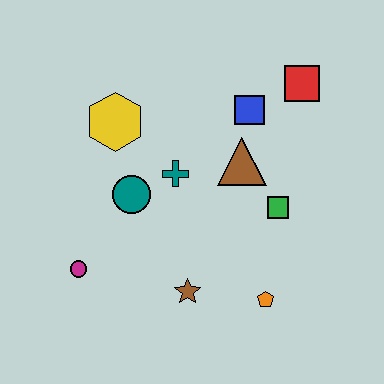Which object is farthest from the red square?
The magenta circle is farthest from the red square.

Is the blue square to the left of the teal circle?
No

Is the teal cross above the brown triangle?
No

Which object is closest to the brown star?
The orange pentagon is closest to the brown star.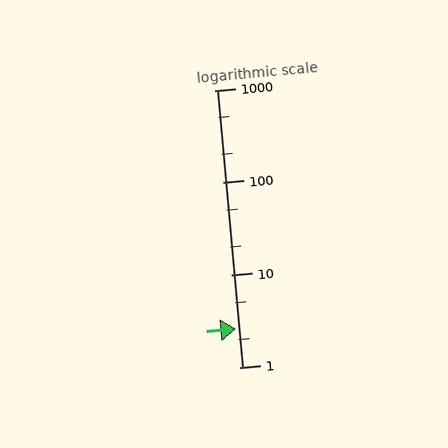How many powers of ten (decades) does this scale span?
The scale spans 3 decades, from 1 to 1000.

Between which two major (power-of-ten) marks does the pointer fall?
The pointer is between 1 and 10.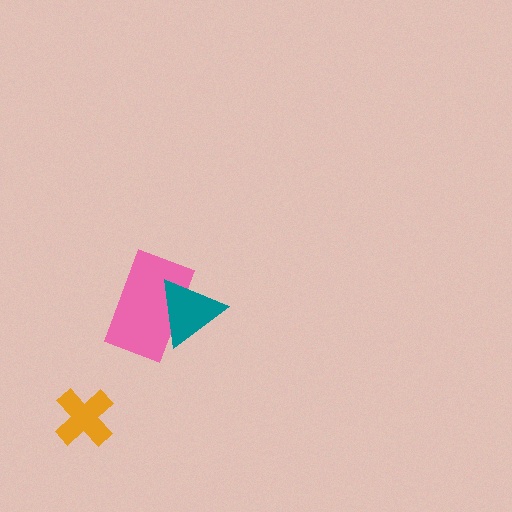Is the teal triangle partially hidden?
No, no other shape covers it.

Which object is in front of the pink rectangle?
The teal triangle is in front of the pink rectangle.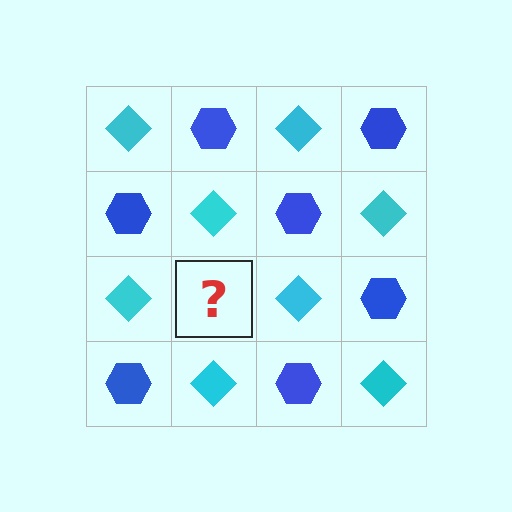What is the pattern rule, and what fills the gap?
The rule is that it alternates cyan diamond and blue hexagon in a checkerboard pattern. The gap should be filled with a blue hexagon.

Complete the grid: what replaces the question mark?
The question mark should be replaced with a blue hexagon.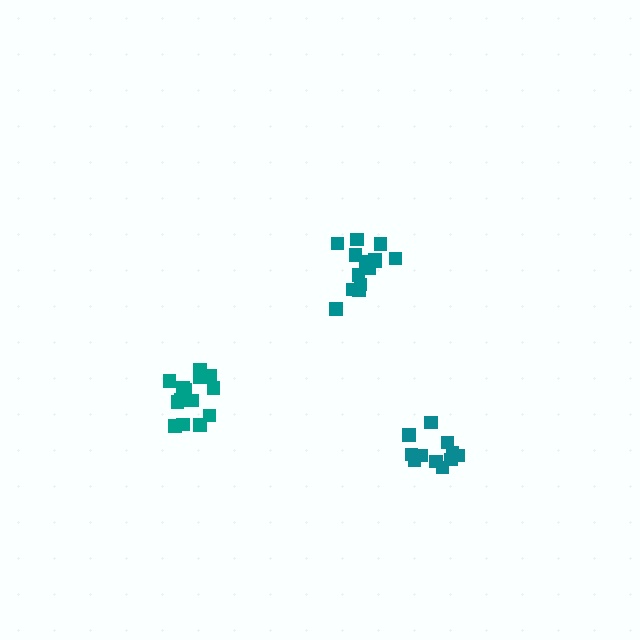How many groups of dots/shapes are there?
There are 3 groups.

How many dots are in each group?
Group 1: 11 dots, Group 2: 14 dots, Group 3: 14 dots (39 total).